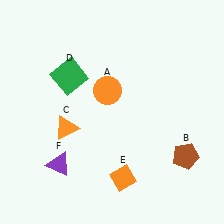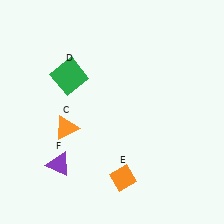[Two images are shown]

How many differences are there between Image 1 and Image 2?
There are 2 differences between the two images.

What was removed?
The orange circle (A), the brown pentagon (B) were removed in Image 2.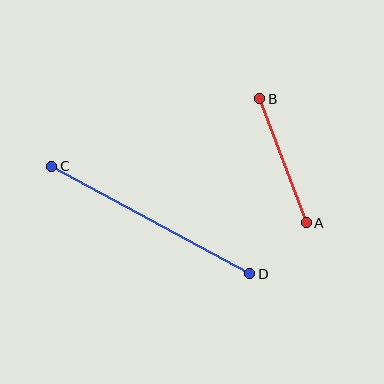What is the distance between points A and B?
The distance is approximately 132 pixels.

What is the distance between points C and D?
The distance is approximately 225 pixels.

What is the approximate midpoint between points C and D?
The midpoint is at approximately (151, 220) pixels.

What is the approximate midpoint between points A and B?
The midpoint is at approximately (283, 161) pixels.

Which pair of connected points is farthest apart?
Points C and D are farthest apart.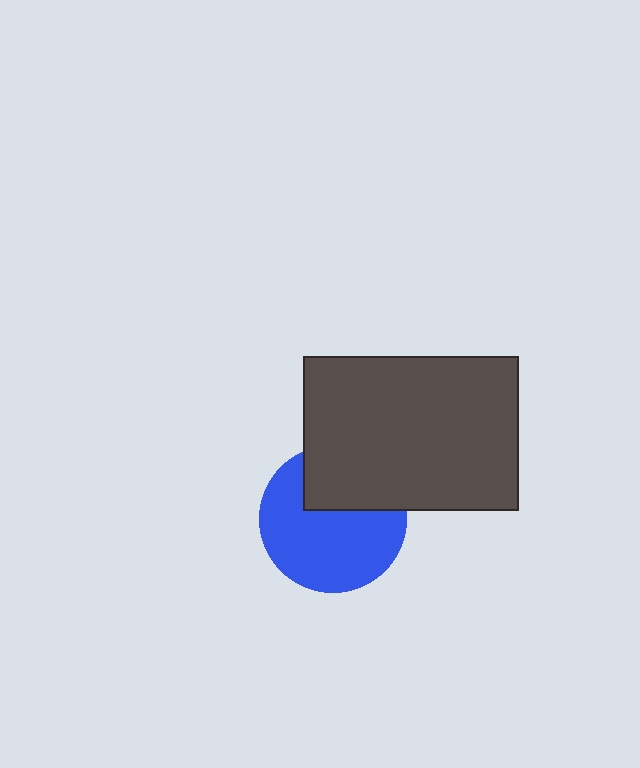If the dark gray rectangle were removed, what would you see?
You would see the complete blue circle.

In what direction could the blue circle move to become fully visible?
The blue circle could move down. That would shift it out from behind the dark gray rectangle entirely.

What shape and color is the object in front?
The object in front is a dark gray rectangle.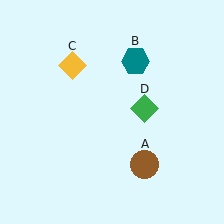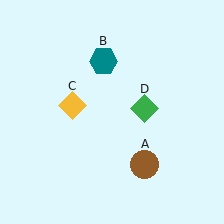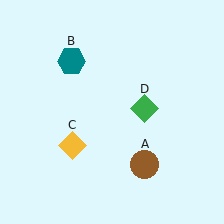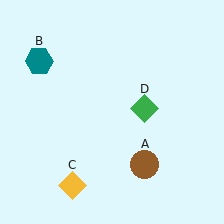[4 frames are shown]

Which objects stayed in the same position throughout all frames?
Brown circle (object A) and green diamond (object D) remained stationary.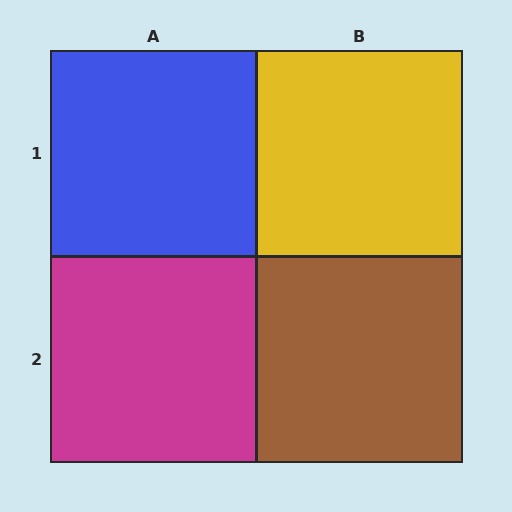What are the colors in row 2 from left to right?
Magenta, brown.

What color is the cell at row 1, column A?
Blue.